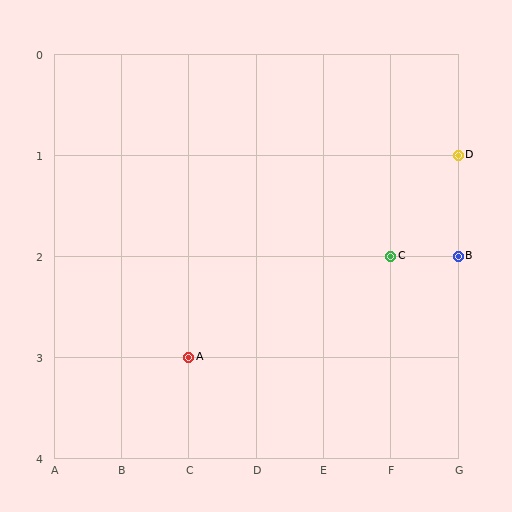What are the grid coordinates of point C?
Point C is at grid coordinates (F, 2).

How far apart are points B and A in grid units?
Points B and A are 4 columns and 1 row apart (about 4.1 grid units diagonally).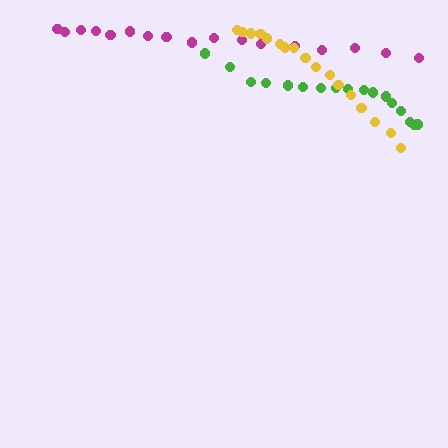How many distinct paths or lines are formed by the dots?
There are 3 distinct paths.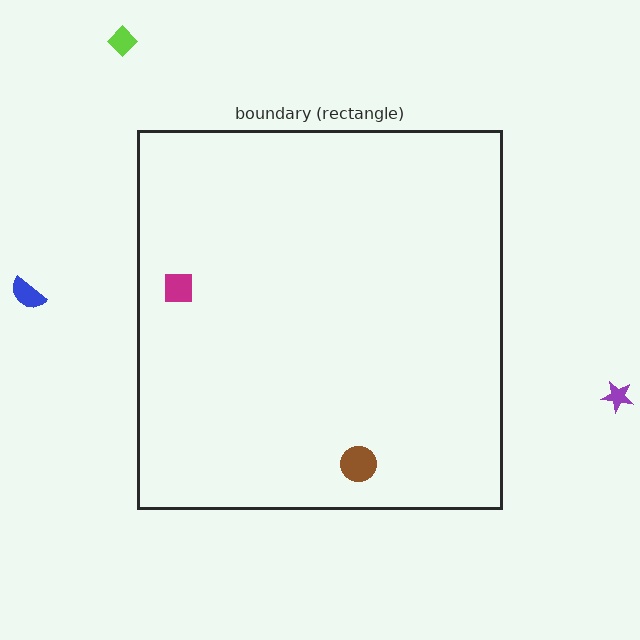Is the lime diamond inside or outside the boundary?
Outside.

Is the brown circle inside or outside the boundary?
Inside.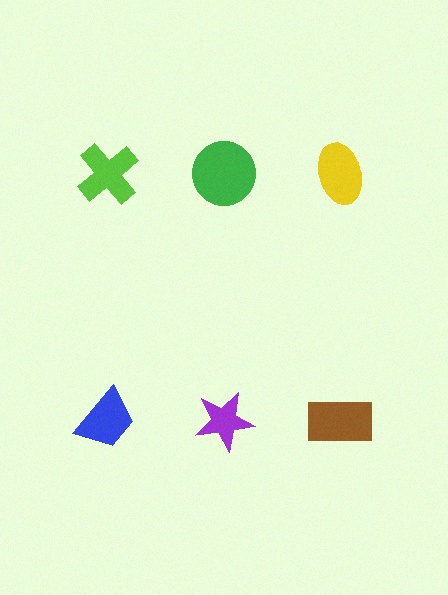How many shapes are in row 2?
3 shapes.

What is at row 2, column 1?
A blue trapezoid.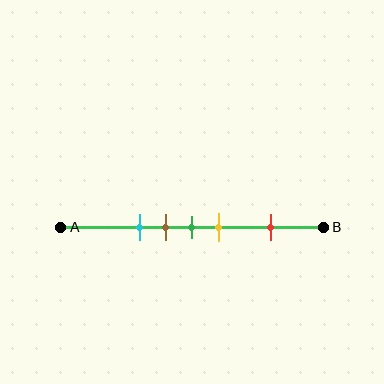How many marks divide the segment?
There are 5 marks dividing the segment.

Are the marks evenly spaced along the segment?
No, the marks are not evenly spaced.